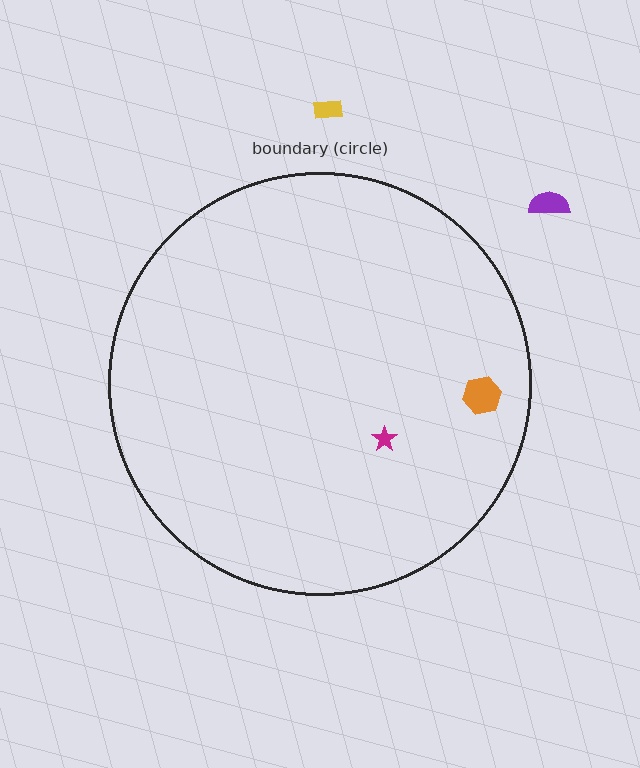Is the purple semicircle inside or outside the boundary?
Outside.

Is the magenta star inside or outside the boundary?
Inside.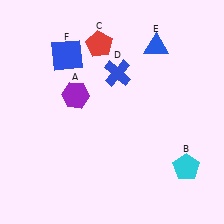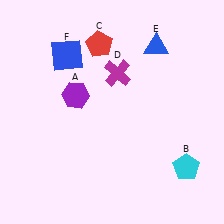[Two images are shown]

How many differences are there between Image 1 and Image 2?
There is 1 difference between the two images.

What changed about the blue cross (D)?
In Image 1, D is blue. In Image 2, it changed to magenta.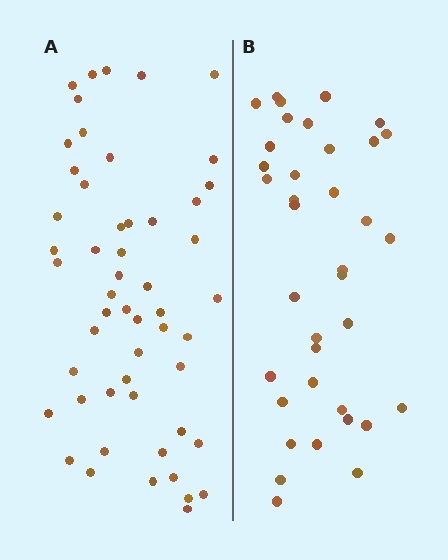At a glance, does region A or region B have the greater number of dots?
Region A (the left region) has more dots.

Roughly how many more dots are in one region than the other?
Region A has approximately 15 more dots than region B.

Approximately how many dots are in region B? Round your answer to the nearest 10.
About 40 dots. (The exact count is 37, which rounds to 40.)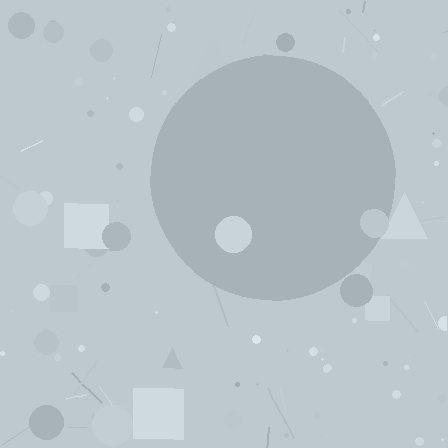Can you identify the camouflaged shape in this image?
The camouflaged shape is a circle.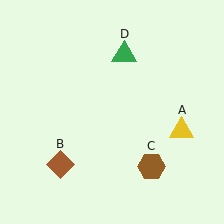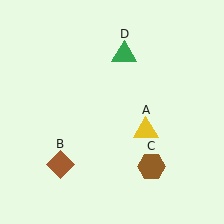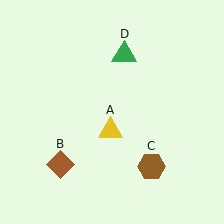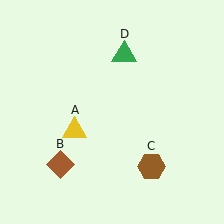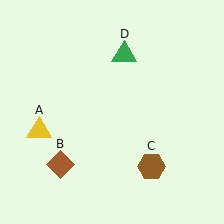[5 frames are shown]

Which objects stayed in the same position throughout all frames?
Brown diamond (object B) and brown hexagon (object C) and green triangle (object D) remained stationary.